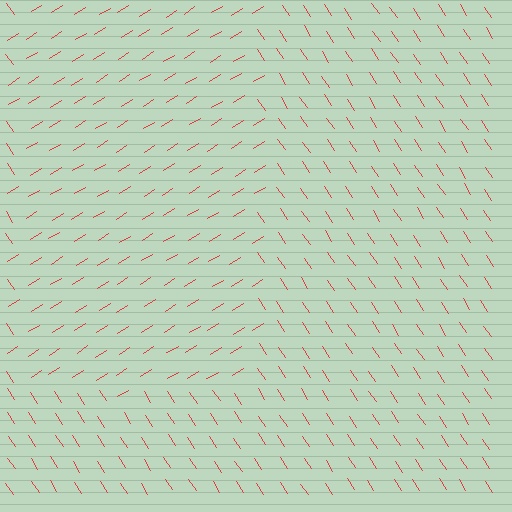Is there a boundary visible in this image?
Yes, there is a texture boundary formed by a change in line orientation.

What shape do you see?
I see a rectangle.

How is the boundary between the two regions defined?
The boundary is defined purely by a change in line orientation (approximately 89 degrees difference). All lines are the same color and thickness.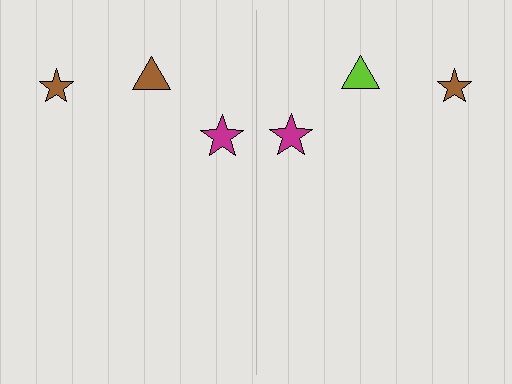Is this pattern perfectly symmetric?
No, the pattern is not perfectly symmetric. The lime triangle on the right side breaks the symmetry — its mirror counterpart is brown.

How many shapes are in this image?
There are 6 shapes in this image.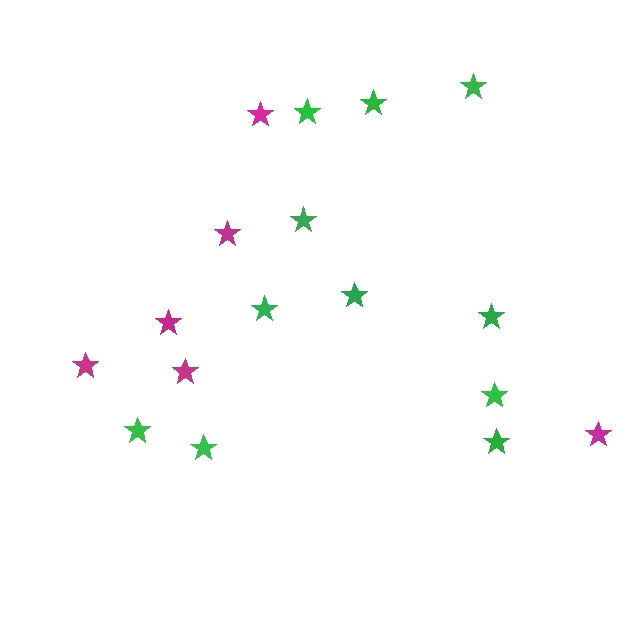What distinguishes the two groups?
There are 2 groups: one group of green stars (11) and one group of magenta stars (6).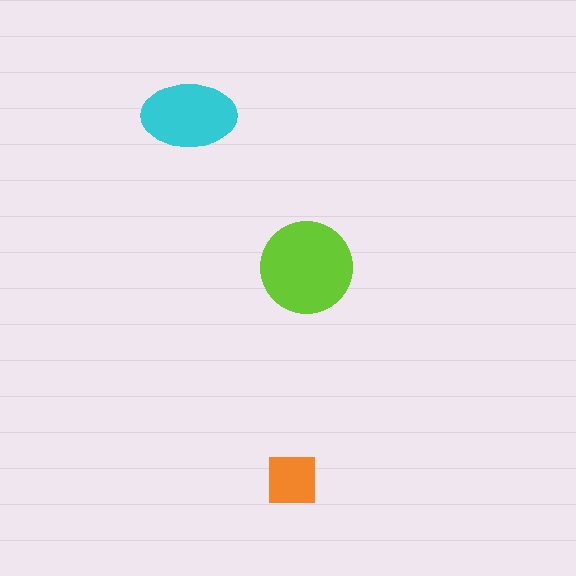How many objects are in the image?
There are 3 objects in the image.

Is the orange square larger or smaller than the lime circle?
Smaller.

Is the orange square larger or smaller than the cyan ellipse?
Smaller.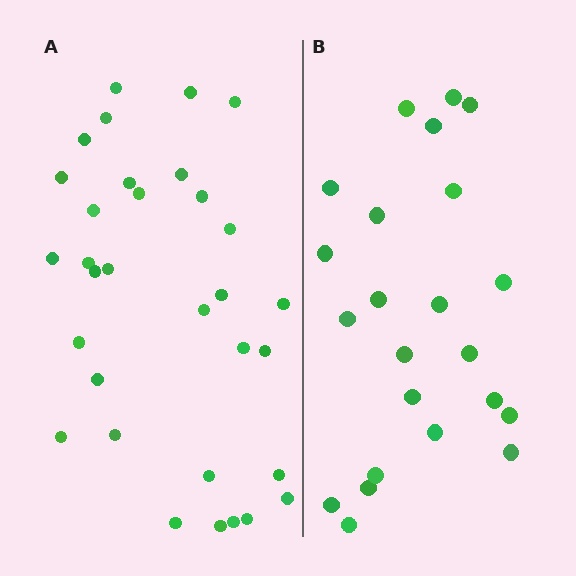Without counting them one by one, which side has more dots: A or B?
Region A (the left region) has more dots.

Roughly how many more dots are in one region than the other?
Region A has roughly 8 or so more dots than region B.